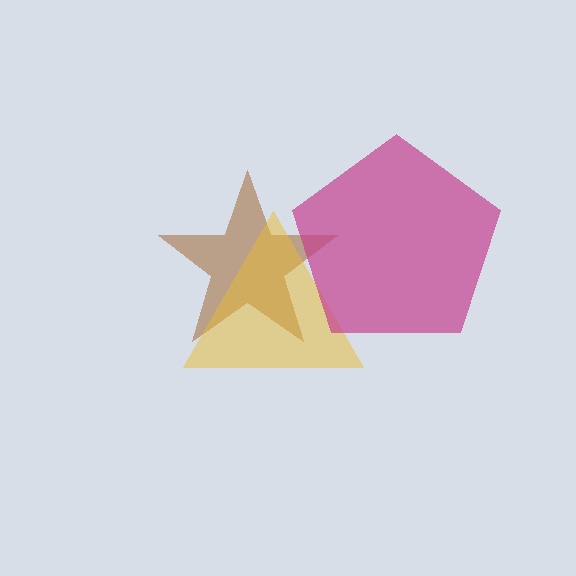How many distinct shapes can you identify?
There are 3 distinct shapes: a brown star, a yellow triangle, a magenta pentagon.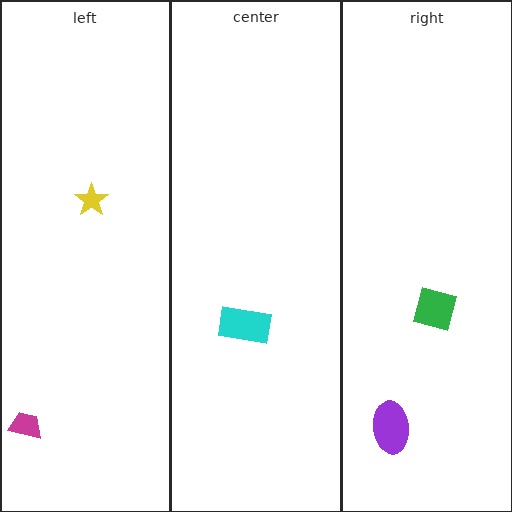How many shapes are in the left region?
2.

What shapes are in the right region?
The purple ellipse, the green square.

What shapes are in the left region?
The magenta trapezoid, the yellow star.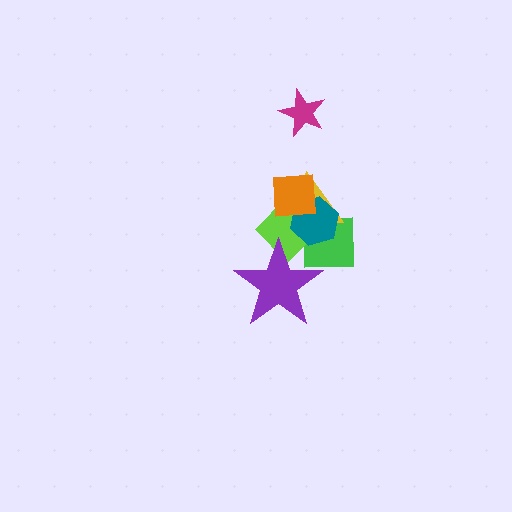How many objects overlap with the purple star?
2 objects overlap with the purple star.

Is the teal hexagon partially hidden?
Yes, it is partially covered by another shape.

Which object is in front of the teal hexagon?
The orange square is in front of the teal hexagon.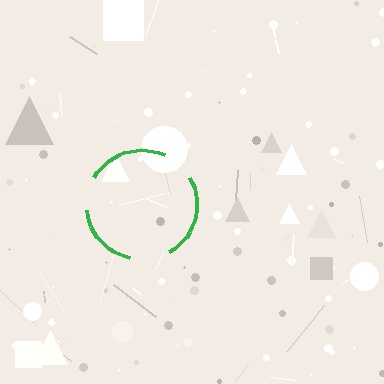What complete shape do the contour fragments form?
The contour fragments form a circle.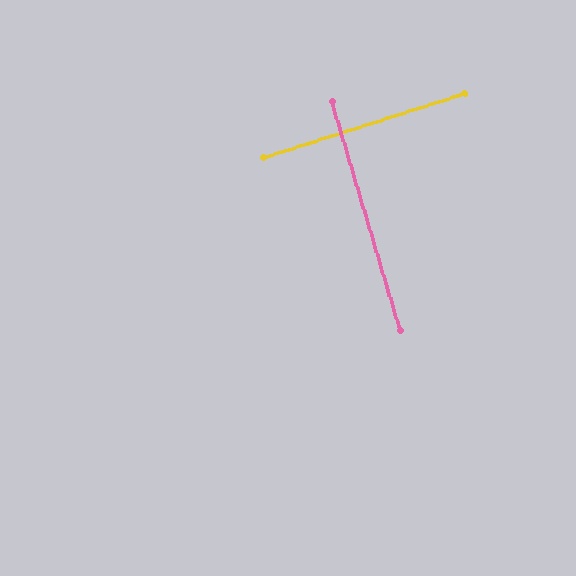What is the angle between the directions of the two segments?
Approximately 89 degrees.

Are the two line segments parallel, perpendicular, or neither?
Perpendicular — they meet at approximately 89°.